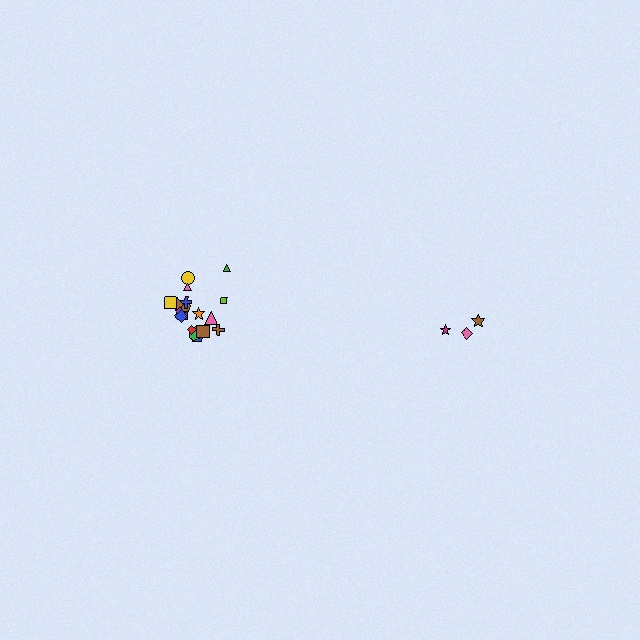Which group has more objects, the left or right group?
The left group.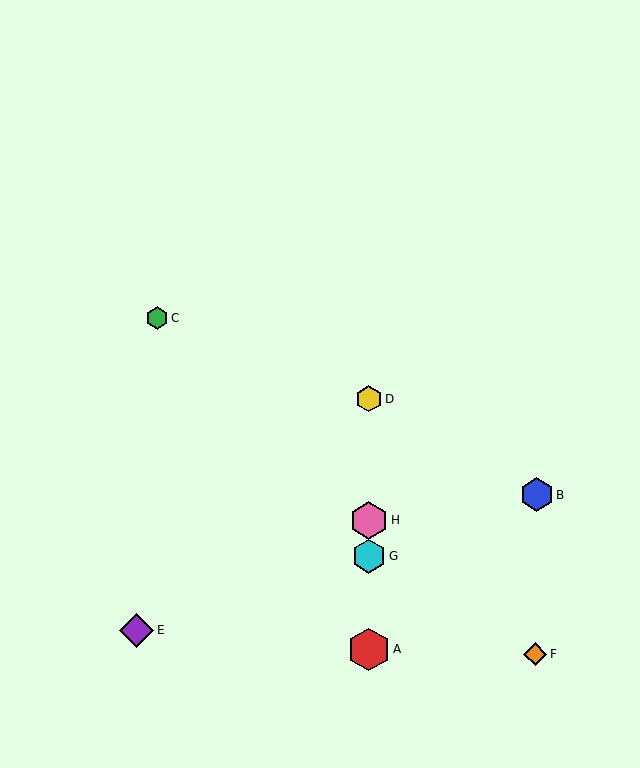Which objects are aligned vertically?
Objects A, D, G, H are aligned vertically.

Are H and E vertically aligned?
No, H is at x≈369 and E is at x≈137.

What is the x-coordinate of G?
Object G is at x≈369.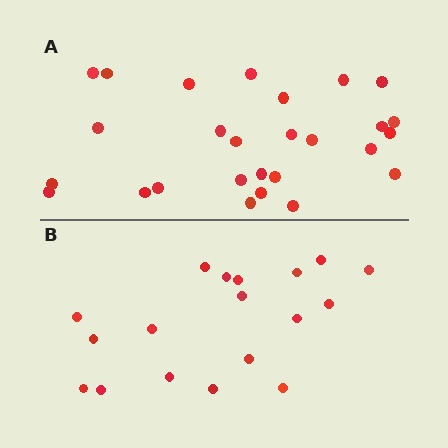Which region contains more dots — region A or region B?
Region A (the top region) has more dots.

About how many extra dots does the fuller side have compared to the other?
Region A has roughly 8 or so more dots than region B.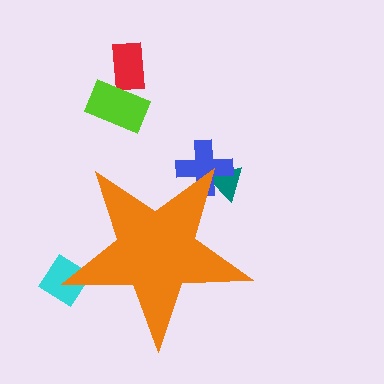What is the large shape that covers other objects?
An orange star.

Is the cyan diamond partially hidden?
Yes, the cyan diamond is partially hidden behind the orange star.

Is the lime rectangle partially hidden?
No, the lime rectangle is fully visible.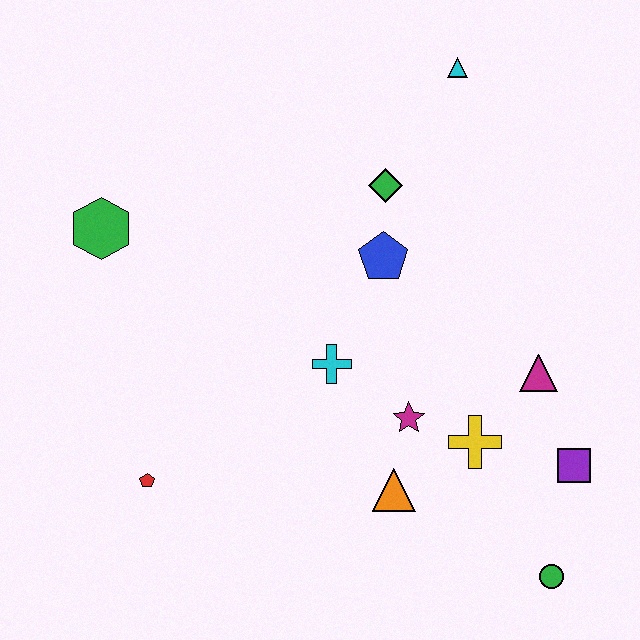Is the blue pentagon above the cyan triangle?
No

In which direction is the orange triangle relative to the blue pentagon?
The orange triangle is below the blue pentagon.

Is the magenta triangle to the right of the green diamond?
Yes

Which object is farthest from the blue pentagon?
The green circle is farthest from the blue pentagon.